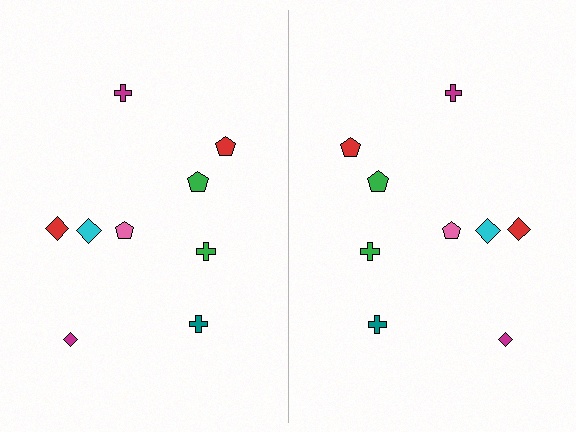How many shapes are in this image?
There are 18 shapes in this image.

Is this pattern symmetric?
Yes, this pattern has bilateral (reflection) symmetry.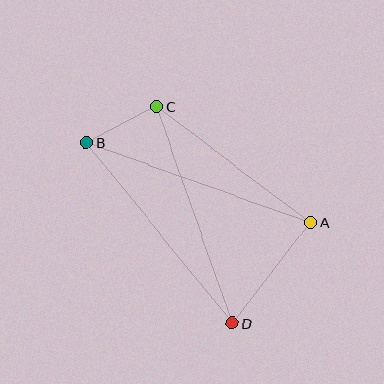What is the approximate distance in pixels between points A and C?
The distance between A and C is approximately 193 pixels.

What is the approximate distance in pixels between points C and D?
The distance between C and D is approximately 230 pixels.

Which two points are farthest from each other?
Points A and B are farthest from each other.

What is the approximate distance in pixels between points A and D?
The distance between A and D is approximately 128 pixels.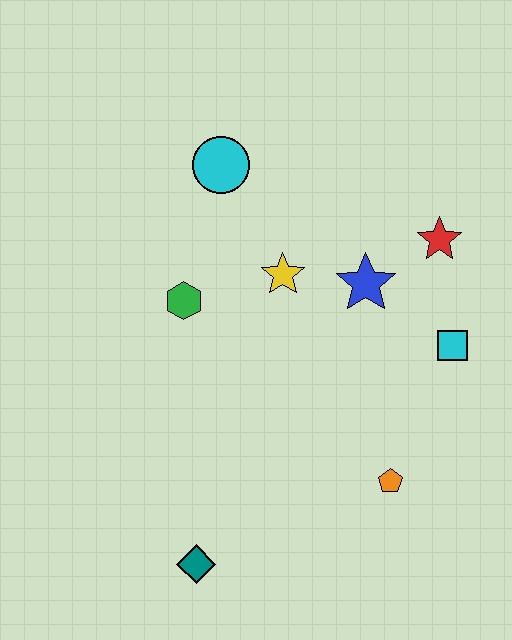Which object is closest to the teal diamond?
The orange pentagon is closest to the teal diamond.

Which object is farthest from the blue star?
The teal diamond is farthest from the blue star.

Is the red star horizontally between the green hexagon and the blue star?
No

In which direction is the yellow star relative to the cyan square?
The yellow star is to the left of the cyan square.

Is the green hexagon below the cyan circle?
Yes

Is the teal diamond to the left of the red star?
Yes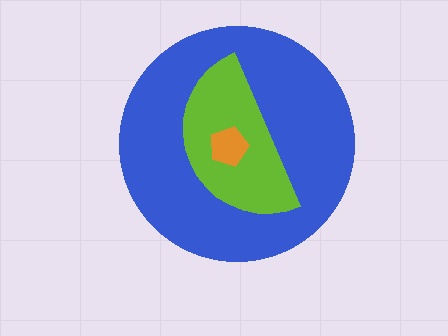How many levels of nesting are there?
3.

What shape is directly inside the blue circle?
The lime semicircle.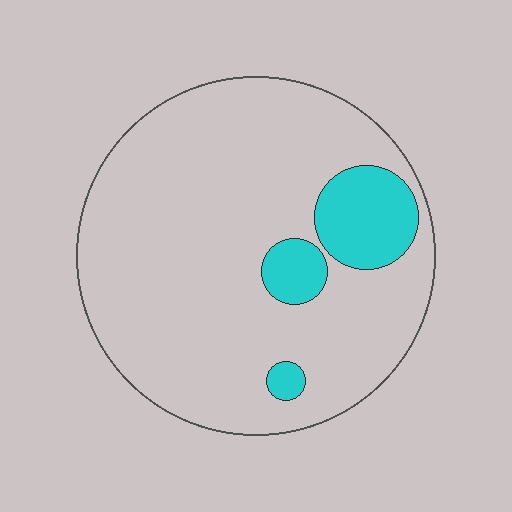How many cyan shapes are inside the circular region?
3.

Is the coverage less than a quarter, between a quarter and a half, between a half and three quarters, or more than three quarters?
Less than a quarter.